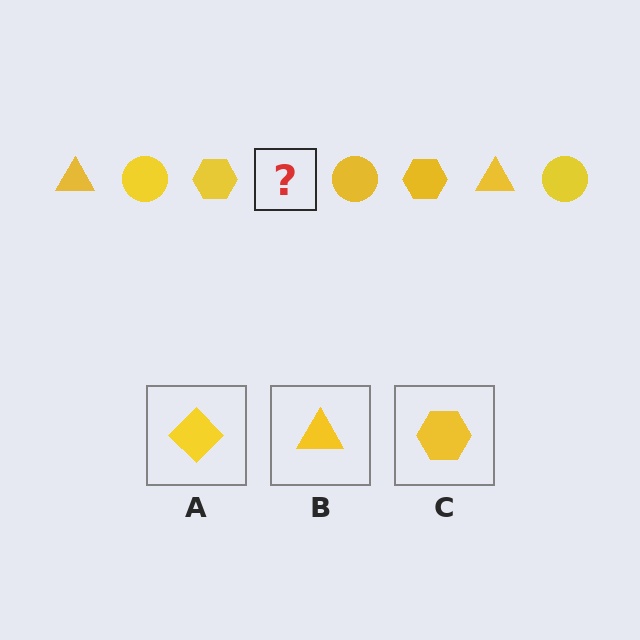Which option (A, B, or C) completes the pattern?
B.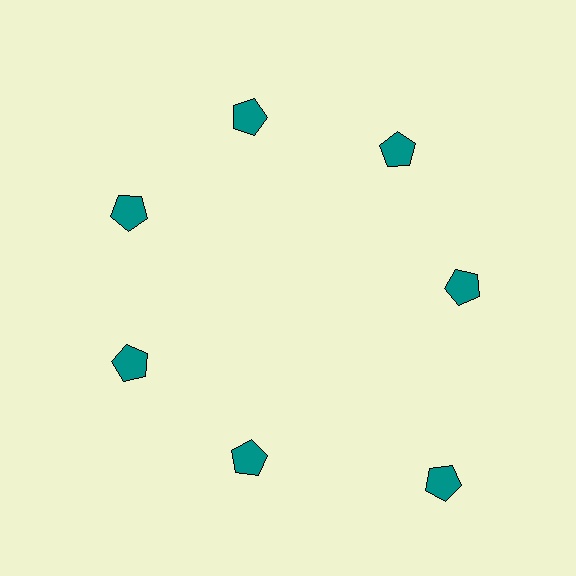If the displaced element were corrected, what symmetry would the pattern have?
It would have 7-fold rotational symmetry — the pattern would map onto itself every 51 degrees.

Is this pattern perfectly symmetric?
No. The 7 teal pentagons are arranged in a ring, but one element near the 5 o'clock position is pushed outward from the center, breaking the 7-fold rotational symmetry.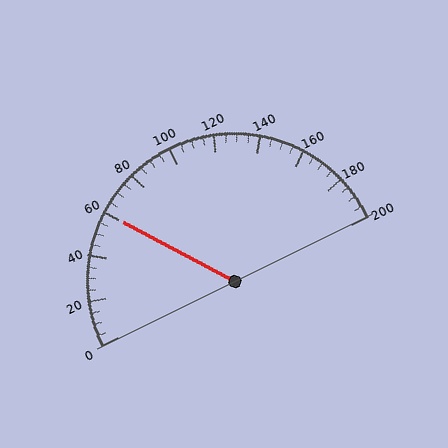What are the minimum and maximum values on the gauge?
The gauge ranges from 0 to 200.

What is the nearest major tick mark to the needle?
The nearest major tick mark is 60.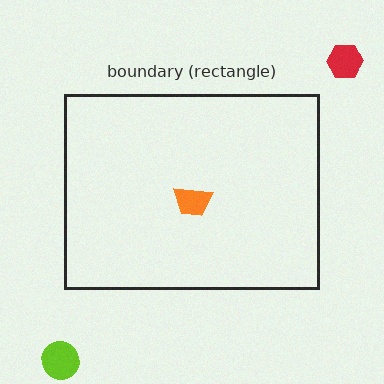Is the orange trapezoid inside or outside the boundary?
Inside.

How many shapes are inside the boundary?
1 inside, 2 outside.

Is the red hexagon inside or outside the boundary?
Outside.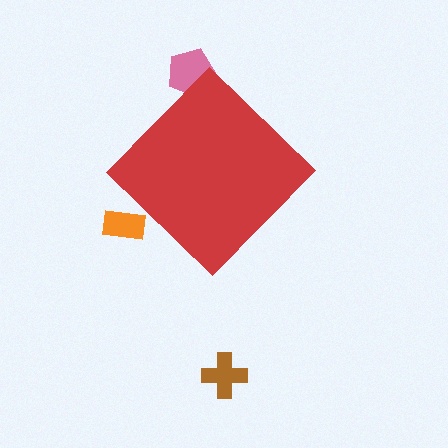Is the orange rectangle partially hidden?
Yes, the orange rectangle is partially hidden behind the red diamond.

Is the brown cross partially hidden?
No, the brown cross is fully visible.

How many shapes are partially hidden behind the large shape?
2 shapes are partially hidden.